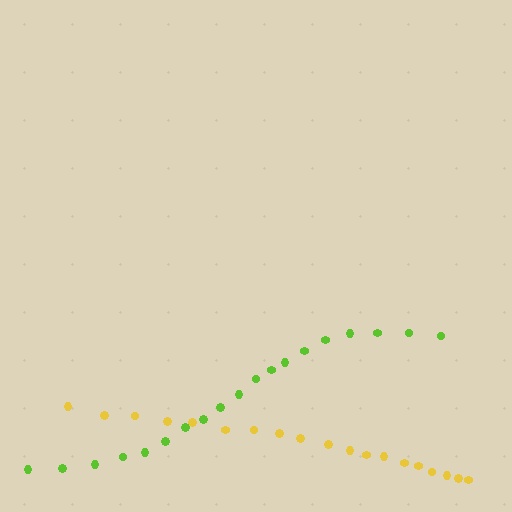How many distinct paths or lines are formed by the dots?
There are 2 distinct paths.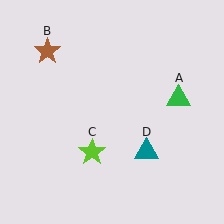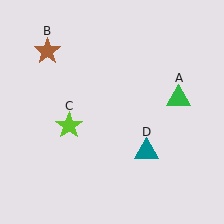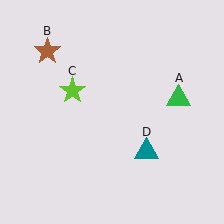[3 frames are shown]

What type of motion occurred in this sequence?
The lime star (object C) rotated clockwise around the center of the scene.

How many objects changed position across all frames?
1 object changed position: lime star (object C).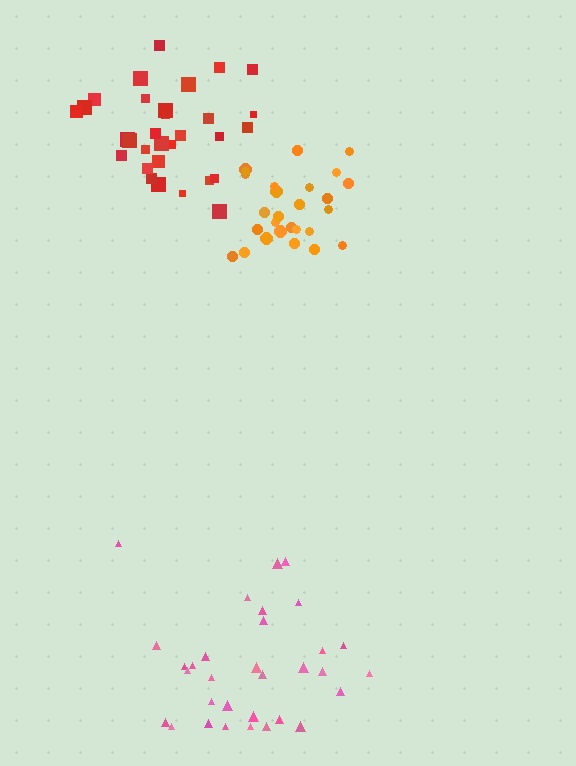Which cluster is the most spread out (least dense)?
Pink.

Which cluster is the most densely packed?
Orange.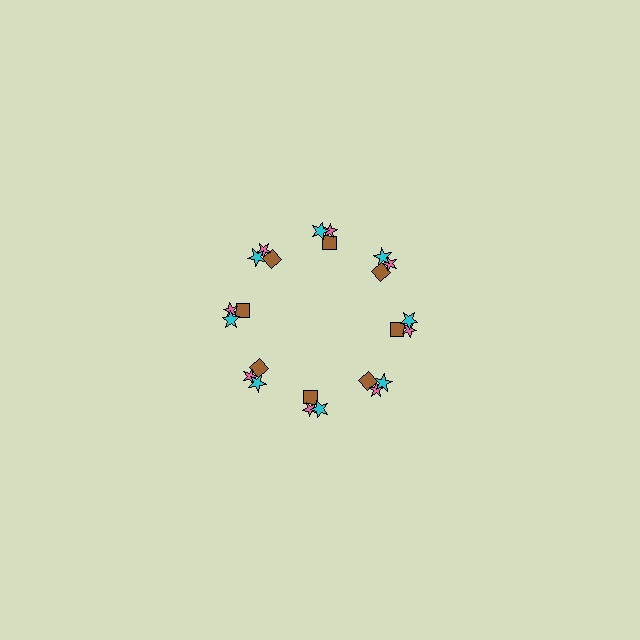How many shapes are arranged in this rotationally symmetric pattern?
There are 24 shapes, arranged in 8 groups of 3.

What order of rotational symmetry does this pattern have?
This pattern has 8-fold rotational symmetry.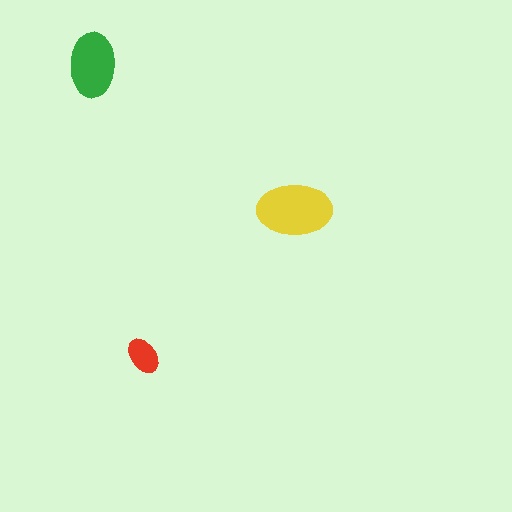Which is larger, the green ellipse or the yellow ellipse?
The yellow one.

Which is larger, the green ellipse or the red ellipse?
The green one.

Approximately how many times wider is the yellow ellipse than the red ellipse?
About 2 times wider.